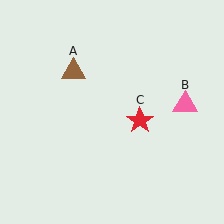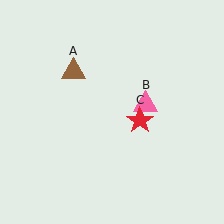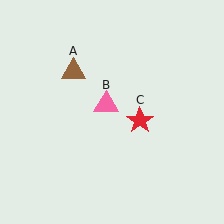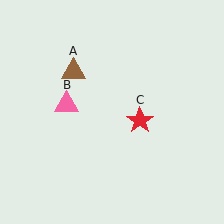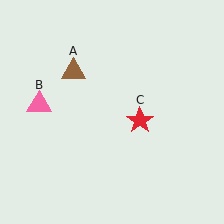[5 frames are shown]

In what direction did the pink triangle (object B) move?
The pink triangle (object B) moved left.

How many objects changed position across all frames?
1 object changed position: pink triangle (object B).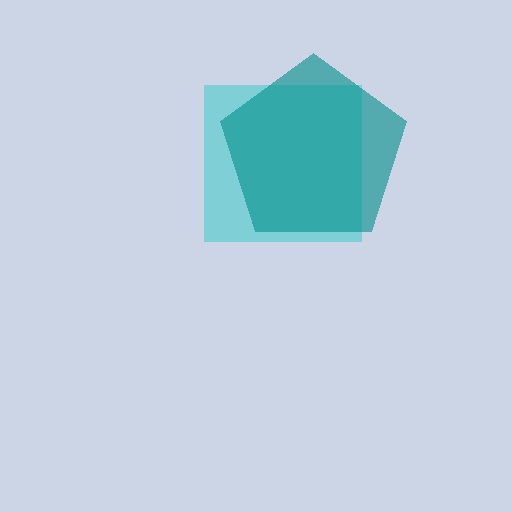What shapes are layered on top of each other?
The layered shapes are: a cyan square, a teal pentagon.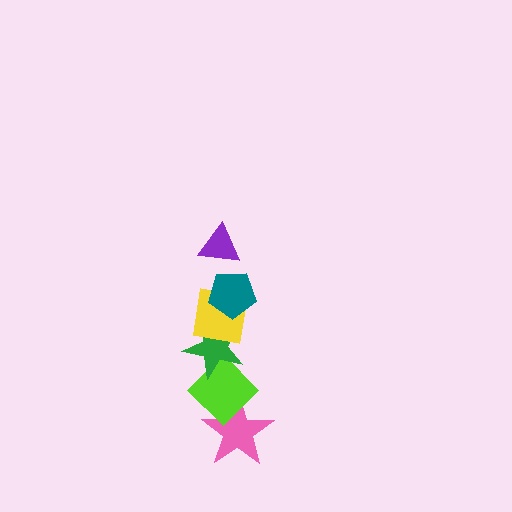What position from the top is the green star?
The green star is 4th from the top.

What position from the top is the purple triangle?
The purple triangle is 1st from the top.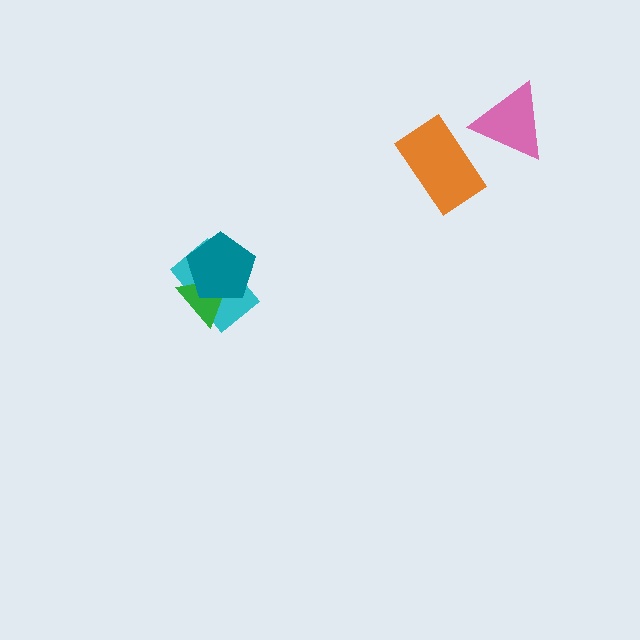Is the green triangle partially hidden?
Yes, it is partially covered by another shape.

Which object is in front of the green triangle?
The teal pentagon is in front of the green triangle.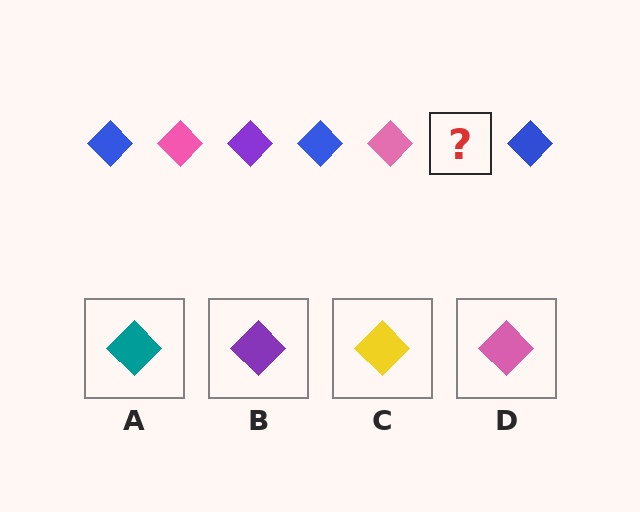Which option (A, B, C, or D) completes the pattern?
B.